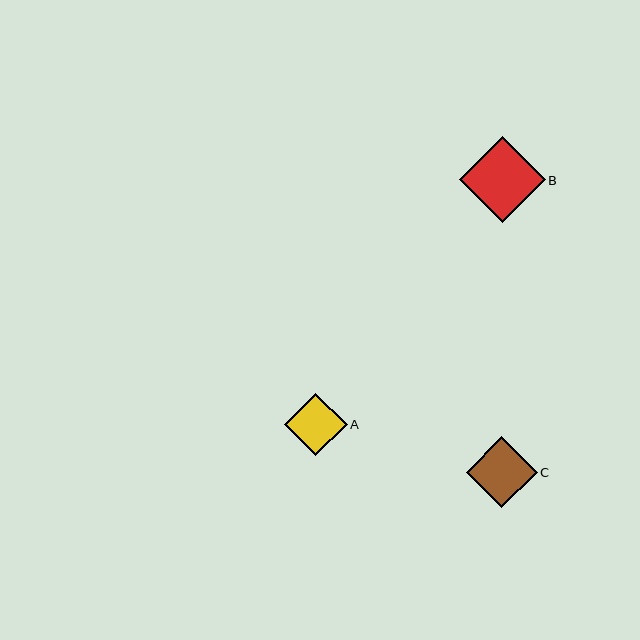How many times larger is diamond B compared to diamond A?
Diamond B is approximately 1.4 times the size of diamond A.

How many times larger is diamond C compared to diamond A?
Diamond C is approximately 1.1 times the size of diamond A.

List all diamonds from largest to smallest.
From largest to smallest: B, C, A.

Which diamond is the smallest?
Diamond A is the smallest with a size of approximately 62 pixels.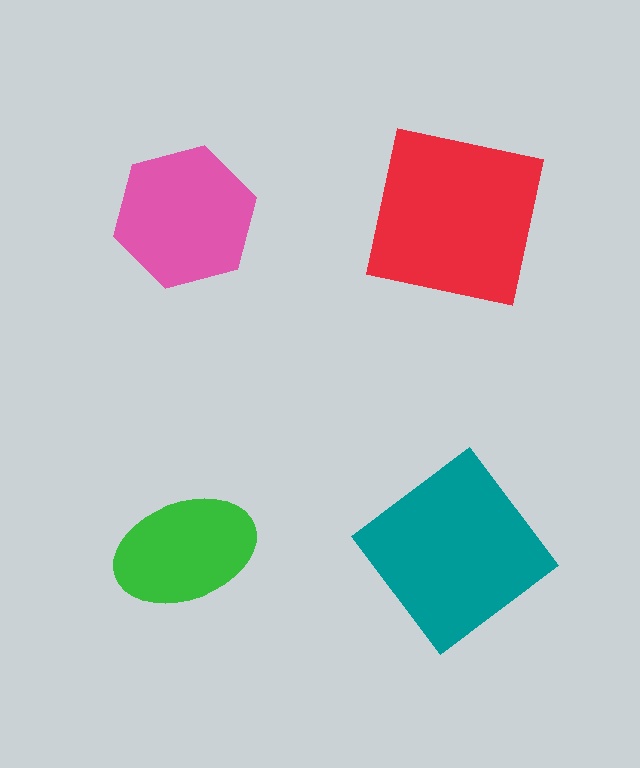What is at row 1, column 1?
A pink hexagon.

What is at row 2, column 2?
A teal diamond.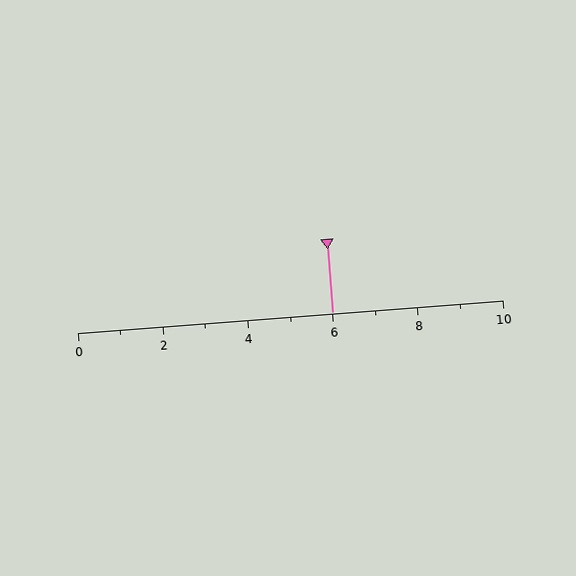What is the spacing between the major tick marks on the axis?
The major ticks are spaced 2 apart.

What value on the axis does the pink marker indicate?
The marker indicates approximately 6.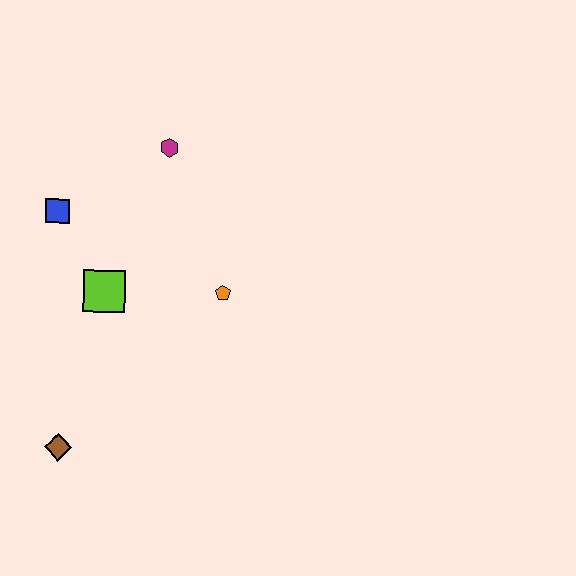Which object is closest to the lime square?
The blue square is closest to the lime square.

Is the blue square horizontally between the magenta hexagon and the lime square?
No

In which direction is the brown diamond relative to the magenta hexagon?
The brown diamond is below the magenta hexagon.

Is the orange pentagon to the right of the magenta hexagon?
Yes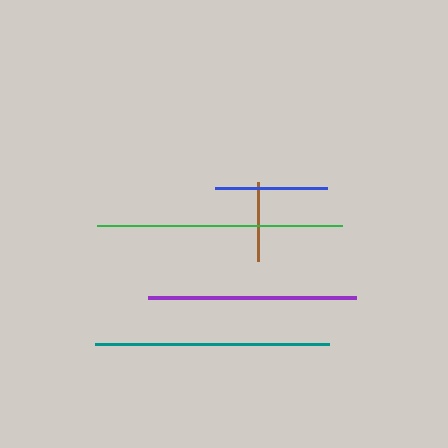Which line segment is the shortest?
The brown line is the shortest at approximately 79 pixels.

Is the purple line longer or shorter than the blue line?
The purple line is longer than the blue line.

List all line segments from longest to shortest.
From longest to shortest: green, teal, purple, blue, brown.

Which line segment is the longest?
The green line is the longest at approximately 245 pixels.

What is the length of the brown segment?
The brown segment is approximately 79 pixels long.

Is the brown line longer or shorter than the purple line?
The purple line is longer than the brown line.